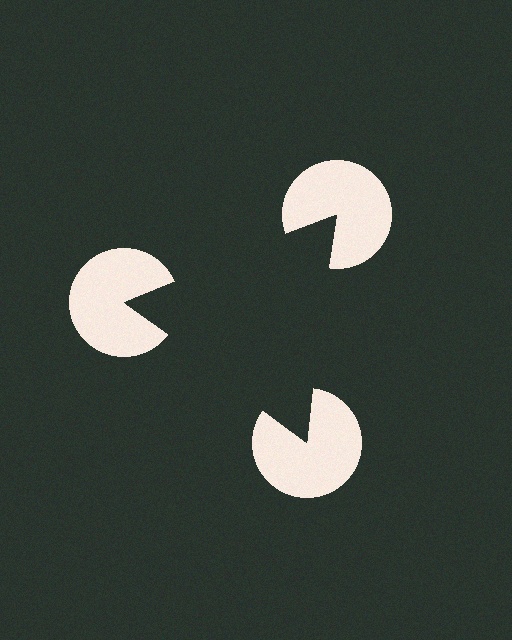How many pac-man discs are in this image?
There are 3 — one at each vertex of the illusory triangle.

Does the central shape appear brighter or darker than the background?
It typically appears slightly darker than the background, even though no actual brightness change is drawn.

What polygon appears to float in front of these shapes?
An illusory triangle — its edges are inferred from the aligned wedge cuts in the pac-man discs, not physically drawn.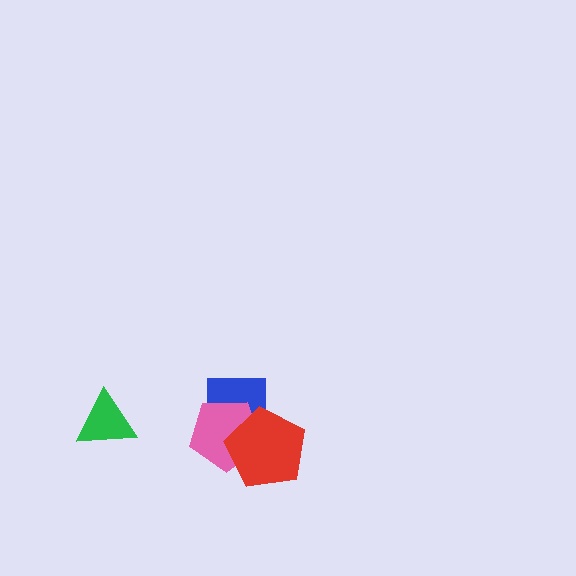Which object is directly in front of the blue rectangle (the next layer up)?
The pink pentagon is directly in front of the blue rectangle.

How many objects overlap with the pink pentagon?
2 objects overlap with the pink pentagon.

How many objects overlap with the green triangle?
0 objects overlap with the green triangle.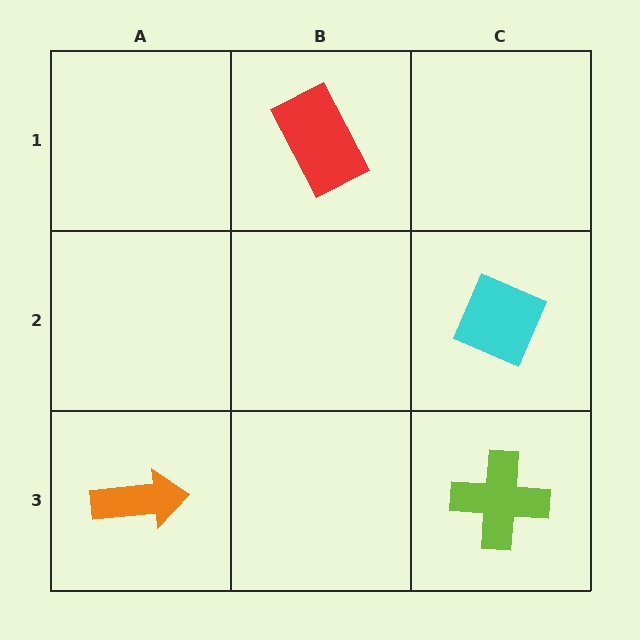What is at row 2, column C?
A cyan diamond.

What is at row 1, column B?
A red rectangle.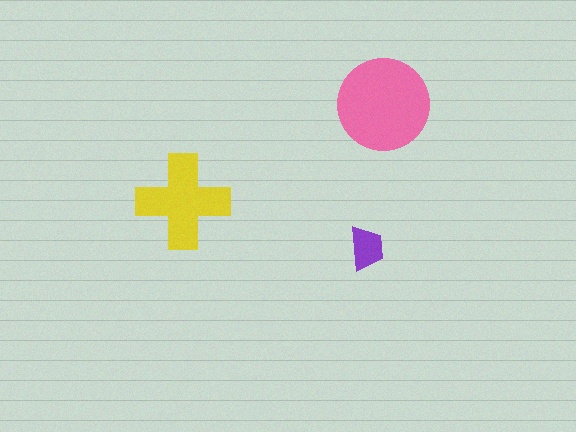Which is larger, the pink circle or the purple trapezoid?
The pink circle.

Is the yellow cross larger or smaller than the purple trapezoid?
Larger.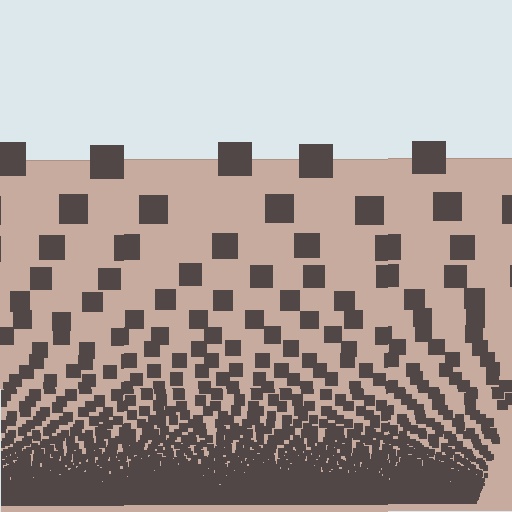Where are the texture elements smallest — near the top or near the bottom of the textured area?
Near the bottom.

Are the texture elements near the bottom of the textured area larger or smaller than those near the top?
Smaller. The gradient is inverted — elements near the bottom are smaller and denser.